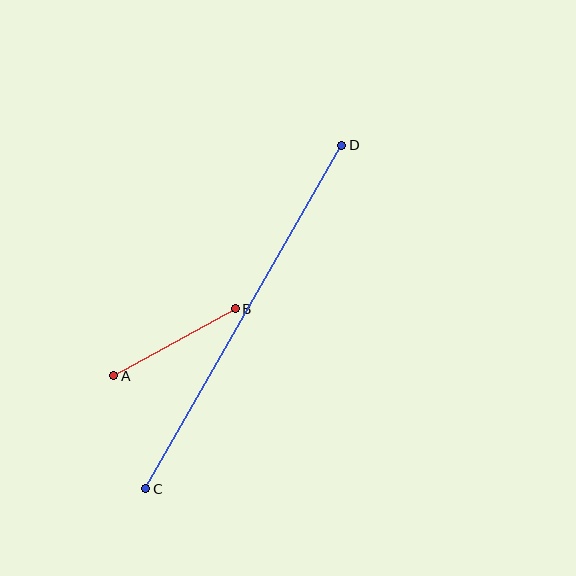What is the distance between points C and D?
The distance is approximately 396 pixels.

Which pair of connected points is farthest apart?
Points C and D are farthest apart.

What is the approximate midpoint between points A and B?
The midpoint is at approximately (175, 342) pixels.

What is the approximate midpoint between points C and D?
The midpoint is at approximately (244, 317) pixels.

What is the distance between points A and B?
The distance is approximately 139 pixels.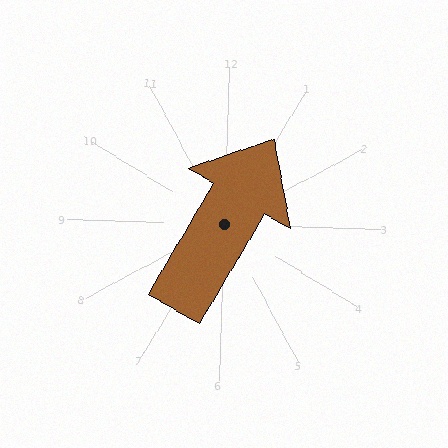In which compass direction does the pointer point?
Northeast.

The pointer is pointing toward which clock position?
Roughly 1 o'clock.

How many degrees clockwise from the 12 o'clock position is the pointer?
Approximately 29 degrees.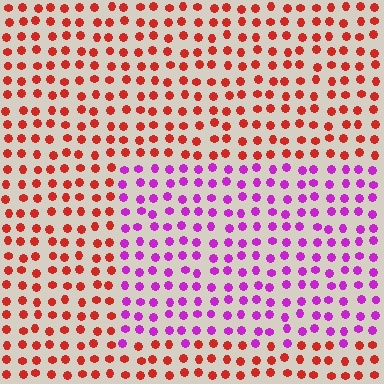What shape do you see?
I see a rectangle.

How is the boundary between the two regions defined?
The boundary is defined purely by a slight shift in hue (about 65 degrees). Spacing, size, and orientation are identical on both sides.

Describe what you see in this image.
The image is filled with small red elements in a uniform arrangement. A rectangle-shaped region is visible where the elements are tinted to a slightly different hue, forming a subtle color boundary.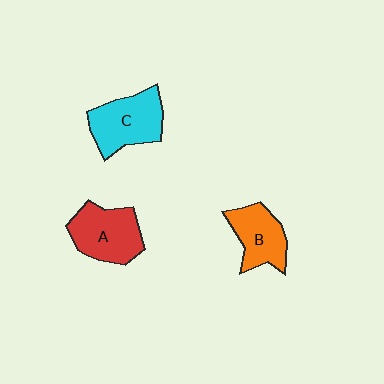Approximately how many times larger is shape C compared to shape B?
Approximately 1.2 times.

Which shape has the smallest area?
Shape B (orange).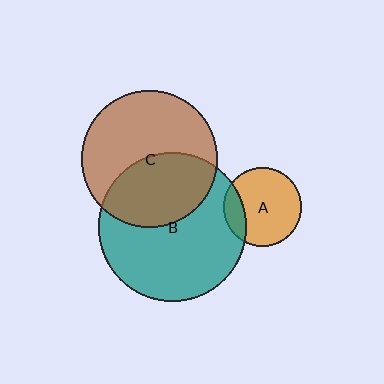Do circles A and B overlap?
Yes.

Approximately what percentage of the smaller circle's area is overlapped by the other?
Approximately 20%.